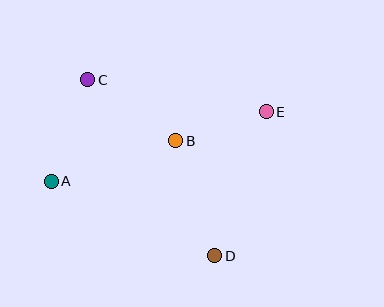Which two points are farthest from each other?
Points A and E are farthest from each other.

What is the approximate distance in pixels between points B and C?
The distance between B and C is approximately 107 pixels.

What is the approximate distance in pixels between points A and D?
The distance between A and D is approximately 180 pixels.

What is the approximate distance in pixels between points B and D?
The distance between B and D is approximately 122 pixels.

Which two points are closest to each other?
Points B and E are closest to each other.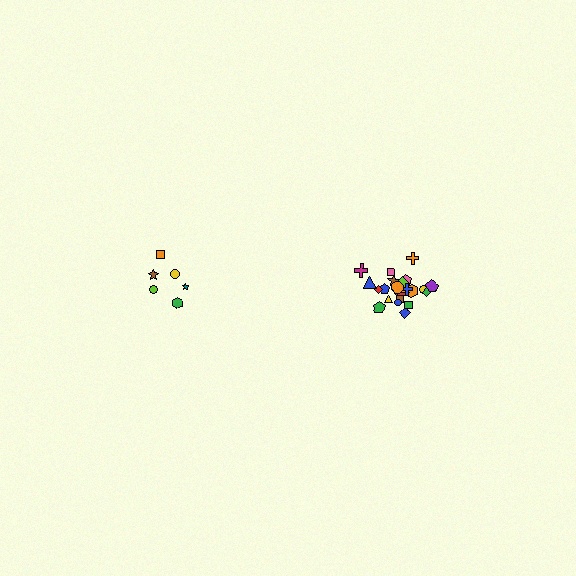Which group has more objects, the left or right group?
The right group.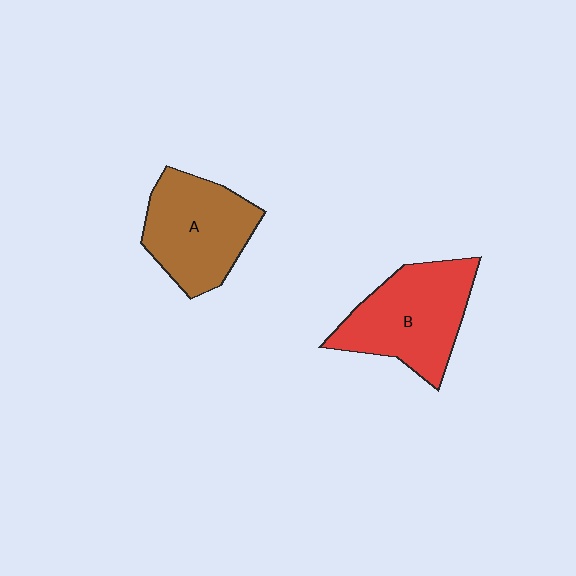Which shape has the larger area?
Shape B (red).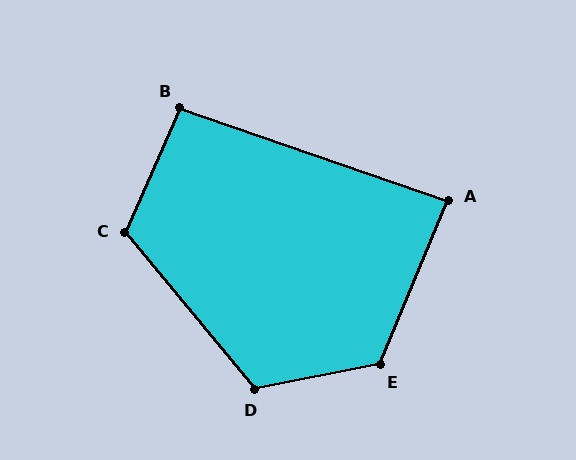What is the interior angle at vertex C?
Approximately 117 degrees (obtuse).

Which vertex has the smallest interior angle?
A, at approximately 86 degrees.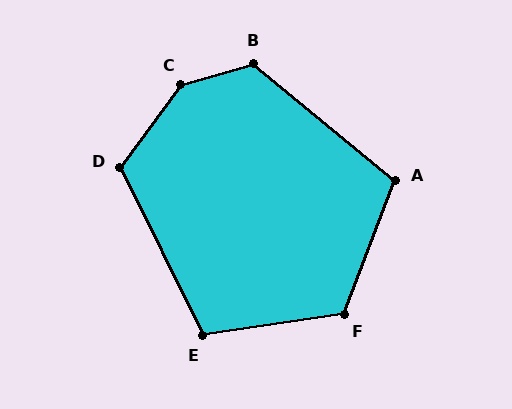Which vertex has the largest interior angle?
C, at approximately 143 degrees.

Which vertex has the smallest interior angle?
E, at approximately 108 degrees.